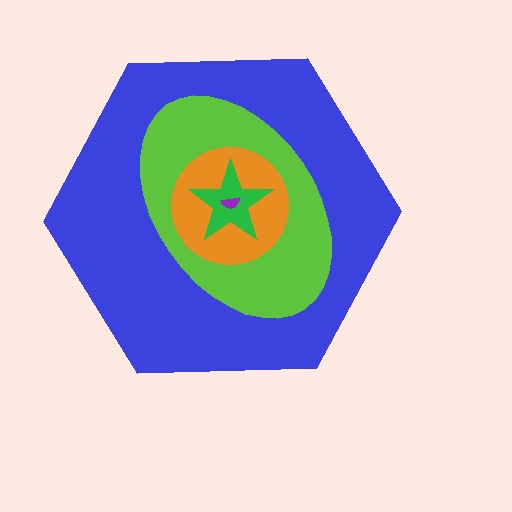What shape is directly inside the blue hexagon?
The lime ellipse.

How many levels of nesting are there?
5.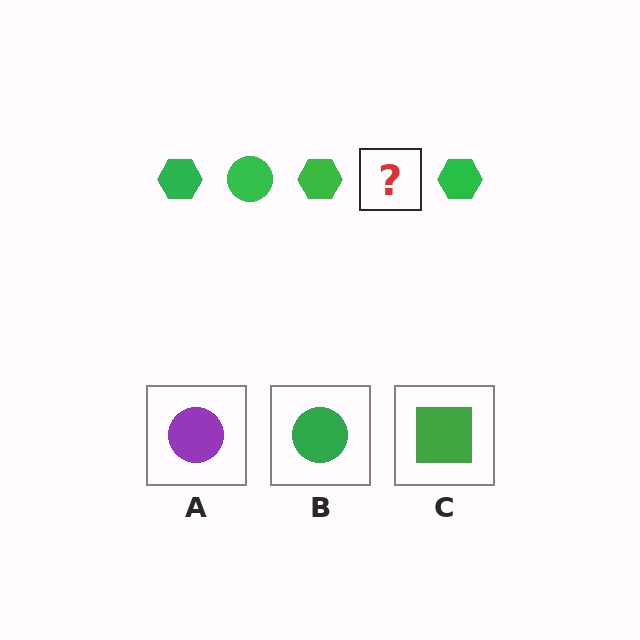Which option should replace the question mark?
Option B.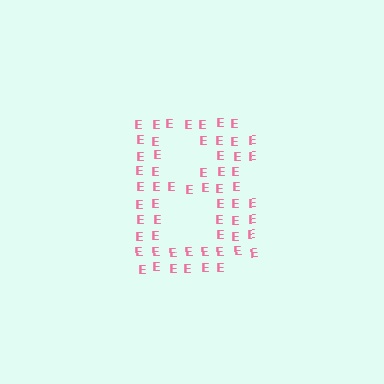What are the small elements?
The small elements are letter E's.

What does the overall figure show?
The overall figure shows the letter B.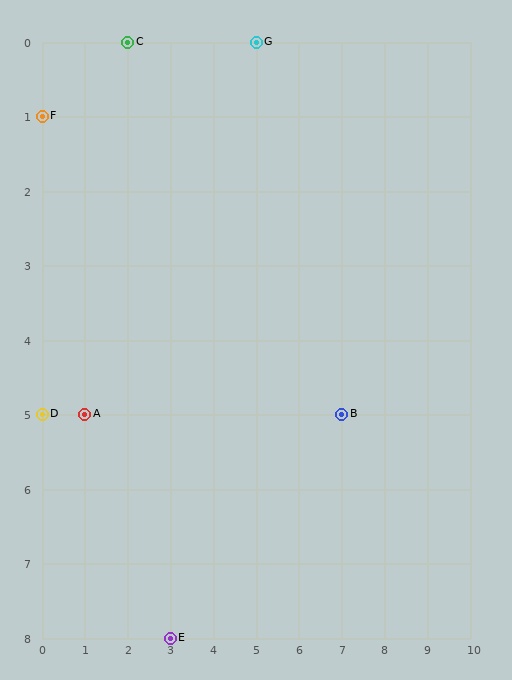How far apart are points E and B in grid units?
Points E and B are 4 columns and 3 rows apart (about 5.0 grid units diagonally).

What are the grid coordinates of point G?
Point G is at grid coordinates (5, 0).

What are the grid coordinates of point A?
Point A is at grid coordinates (1, 5).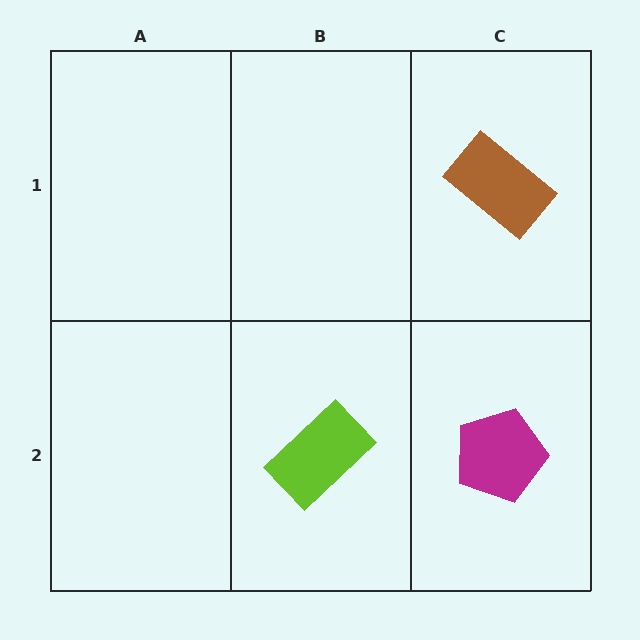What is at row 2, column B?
A lime rectangle.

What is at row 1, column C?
A brown rectangle.